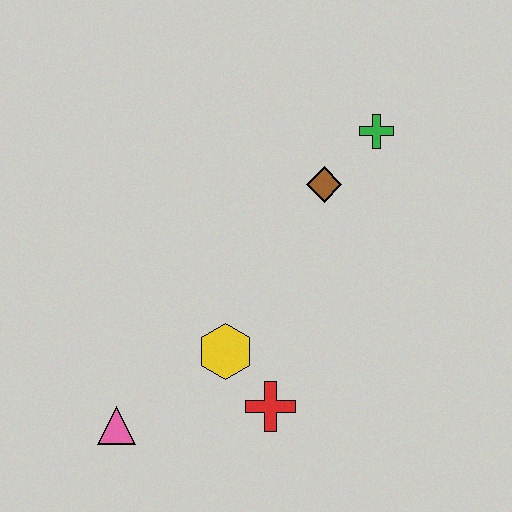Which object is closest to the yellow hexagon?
The red cross is closest to the yellow hexagon.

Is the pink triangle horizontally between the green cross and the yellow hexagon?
No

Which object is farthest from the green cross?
The pink triangle is farthest from the green cross.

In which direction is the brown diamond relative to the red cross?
The brown diamond is above the red cross.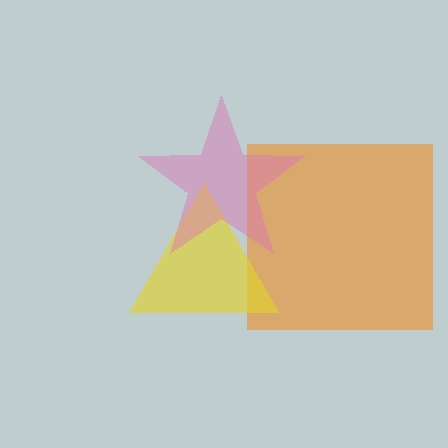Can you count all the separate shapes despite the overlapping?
Yes, there are 3 separate shapes.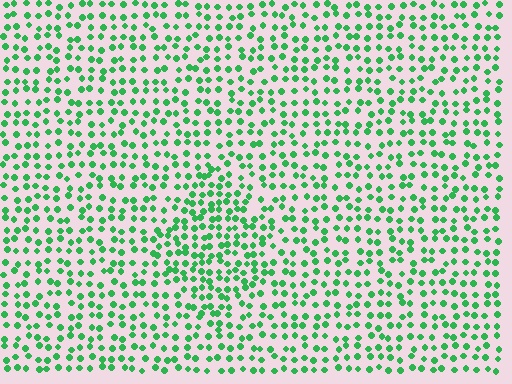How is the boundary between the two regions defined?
The boundary is defined by a change in element density (approximately 1.5x ratio). All elements are the same color, size, and shape.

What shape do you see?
I see a diamond.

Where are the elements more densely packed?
The elements are more densely packed inside the diamond boundary.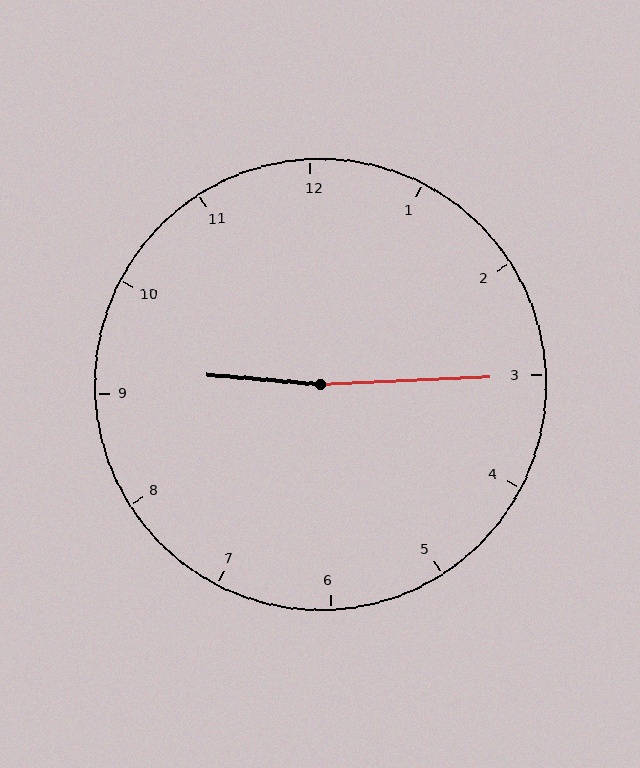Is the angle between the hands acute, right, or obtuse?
It is obtuse.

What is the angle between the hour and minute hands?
Approximately 172 degrees.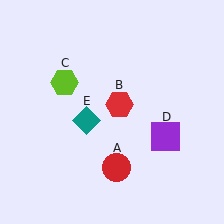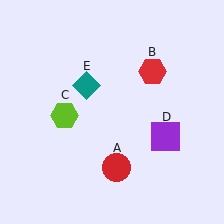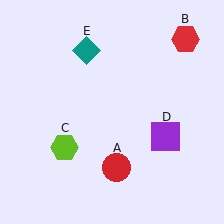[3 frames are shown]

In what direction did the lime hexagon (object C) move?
The lime hexagon (object C) moved down.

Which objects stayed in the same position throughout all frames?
Red circle (object A) and purple square (object D) remained stationary.